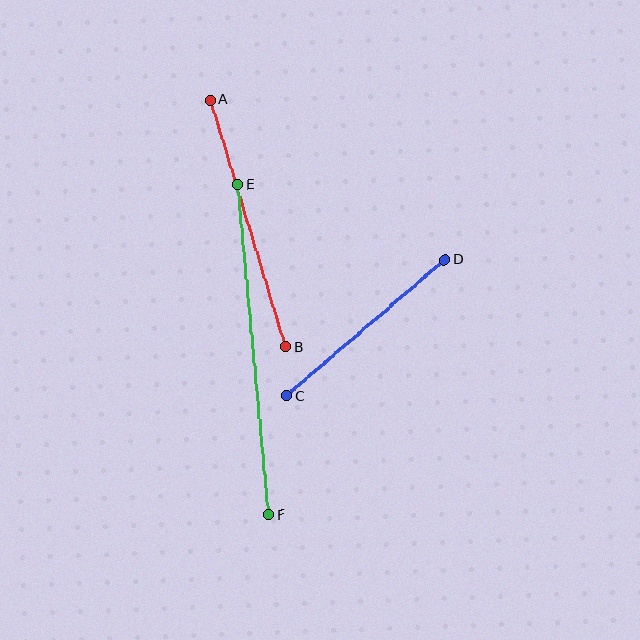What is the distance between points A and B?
The distance is approximately 258 pixels.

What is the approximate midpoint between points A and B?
The midpoint is at approximately (248, 224) pixels.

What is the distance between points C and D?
The distance is approximately 209 pixels.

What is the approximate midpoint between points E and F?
The midpoint is at approximately (253, 350) pixels.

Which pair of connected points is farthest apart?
Points E and F are farthest apart.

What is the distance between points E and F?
The distance is approximately 331 pixels.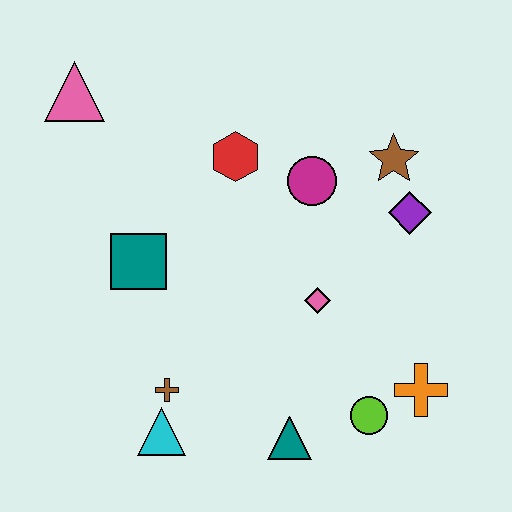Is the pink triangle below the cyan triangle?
No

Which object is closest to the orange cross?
The lime circle is closest to the orange cross.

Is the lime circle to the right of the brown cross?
Yes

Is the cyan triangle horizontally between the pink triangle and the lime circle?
Yes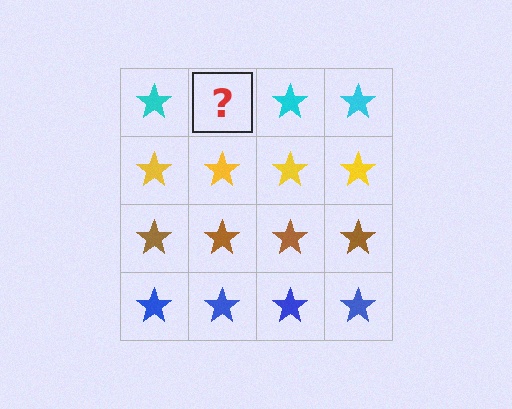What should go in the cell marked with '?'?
The missing cell should contain a cyan star.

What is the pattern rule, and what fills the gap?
The rule is that each row has a consistent color. The gap should be filled with a cyan star.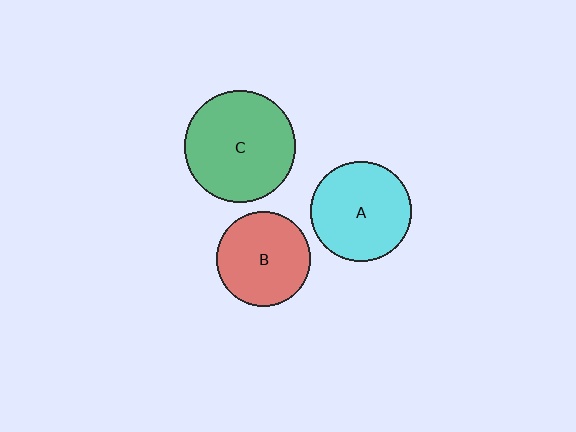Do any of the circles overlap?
No, none of the circles overlap.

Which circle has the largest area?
Circle C (green).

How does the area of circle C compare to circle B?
Approximately 1.4 times.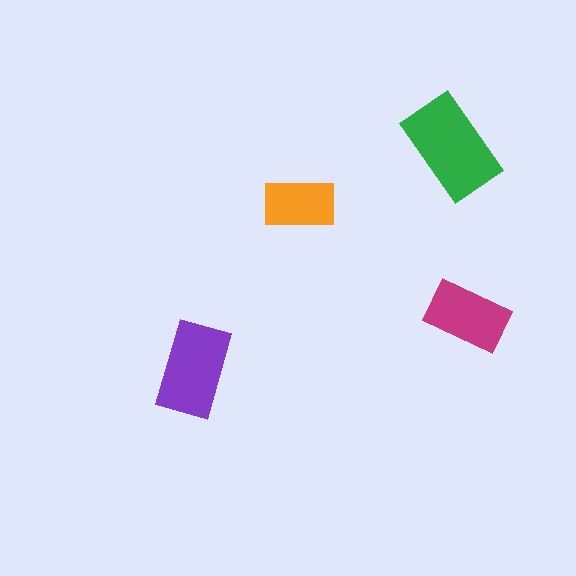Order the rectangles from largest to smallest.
the green one, the purple one, the magenta one, the orange one.